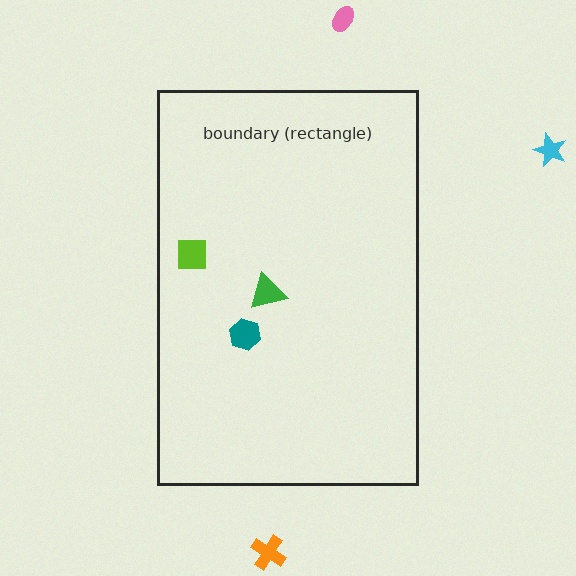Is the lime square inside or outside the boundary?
Inside.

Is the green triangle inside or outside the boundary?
Inside.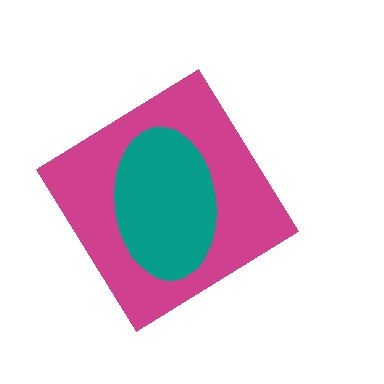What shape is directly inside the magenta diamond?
The teal ellipse.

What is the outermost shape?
The magenta diamond.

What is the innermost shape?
The teal ellipse.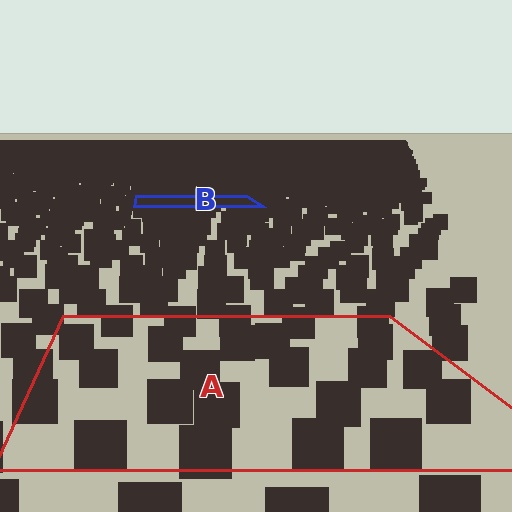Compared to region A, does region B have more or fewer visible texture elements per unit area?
Region B has more texture elements per unit area — they are packed more densely because it is farther away.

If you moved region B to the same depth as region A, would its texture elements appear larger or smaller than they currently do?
They would appear larger. At a closer depth, the same texture elements are projected at a bigger on-screen size.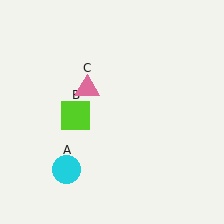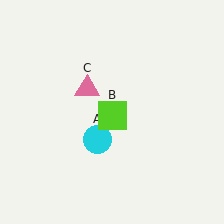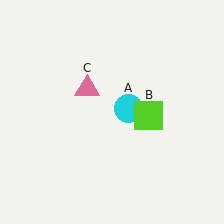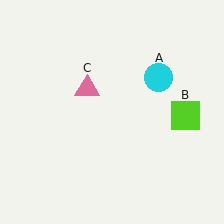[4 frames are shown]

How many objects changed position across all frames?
2 objects changed position: cyan circle (object A), lime square (object B).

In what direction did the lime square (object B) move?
The lime square (object B) moved right.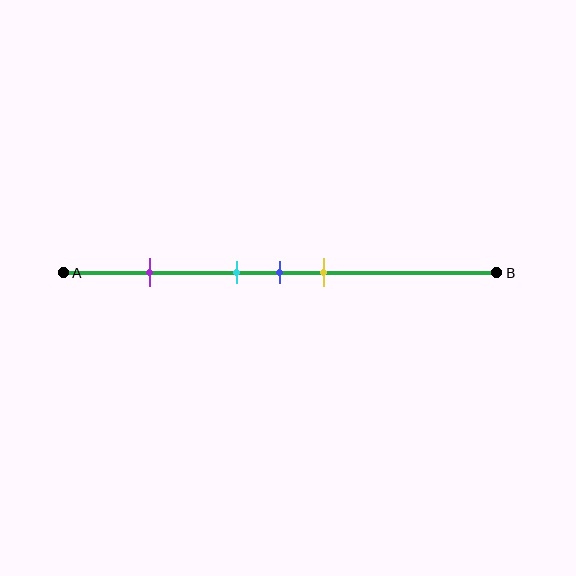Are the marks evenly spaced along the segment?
No, the marks are not evenly spaced.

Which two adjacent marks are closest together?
The cyan and blue marks are the closest adjacent pair.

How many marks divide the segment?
There are 4 marks dividing the segment.